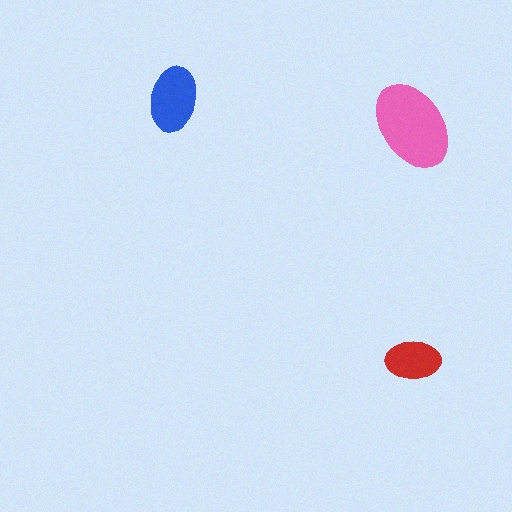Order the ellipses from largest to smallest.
the pink one, the blue one, the red one.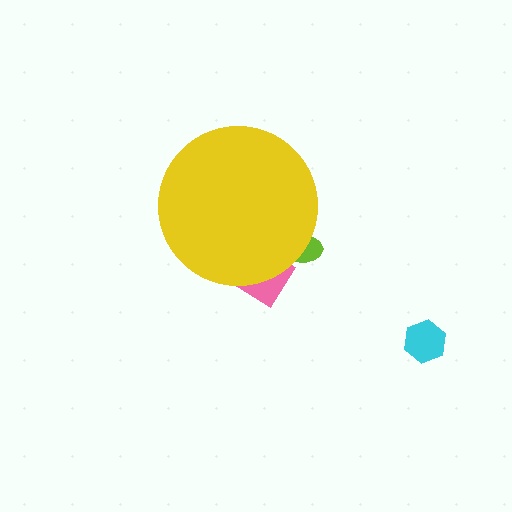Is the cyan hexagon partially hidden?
No, the cyan hexagon is fully visible.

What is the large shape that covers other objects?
A yellow circle.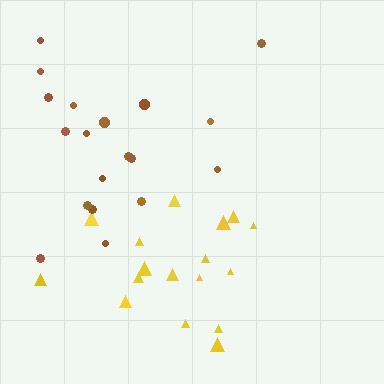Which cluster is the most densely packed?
Yellow.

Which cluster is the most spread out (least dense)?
Brown.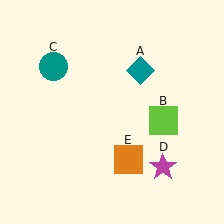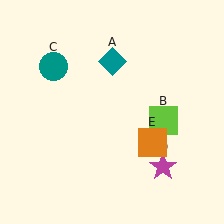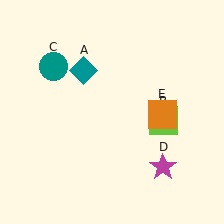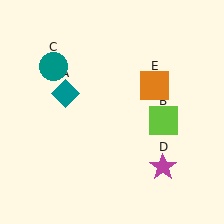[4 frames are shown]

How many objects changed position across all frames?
2 objects changed position: teal diamond (object A), orange square (object E).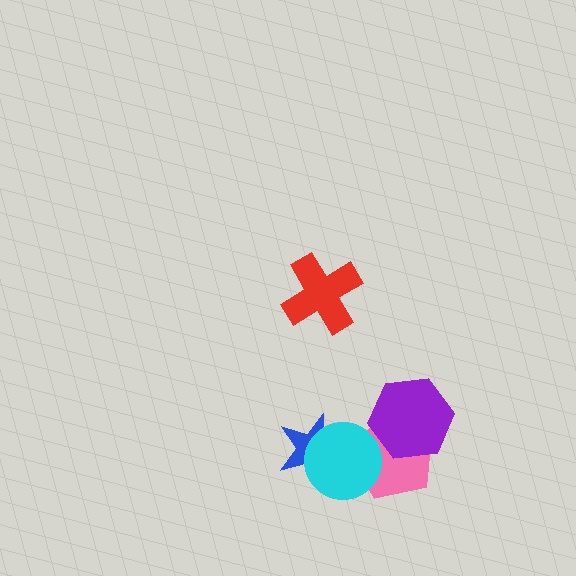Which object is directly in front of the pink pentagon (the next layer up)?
The cyan circle is directly in front of the pink pentagon.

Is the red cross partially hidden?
No, no other shape covers it.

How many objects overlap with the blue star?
1 object overlaps with the blue star.